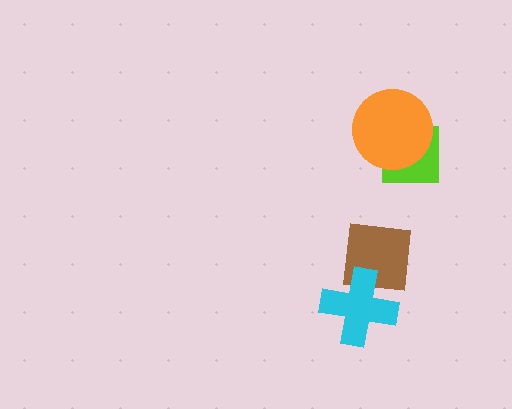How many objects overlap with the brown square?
1 object overlaps with the brown square.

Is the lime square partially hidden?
Yes, it is partially covered by another shape.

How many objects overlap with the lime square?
1 object overlaps with the lime square.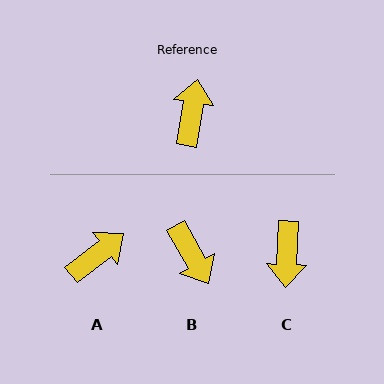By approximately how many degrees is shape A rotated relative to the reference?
Approximately 42 degrees clockwise.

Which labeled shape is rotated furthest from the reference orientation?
C, about 173 degrees away.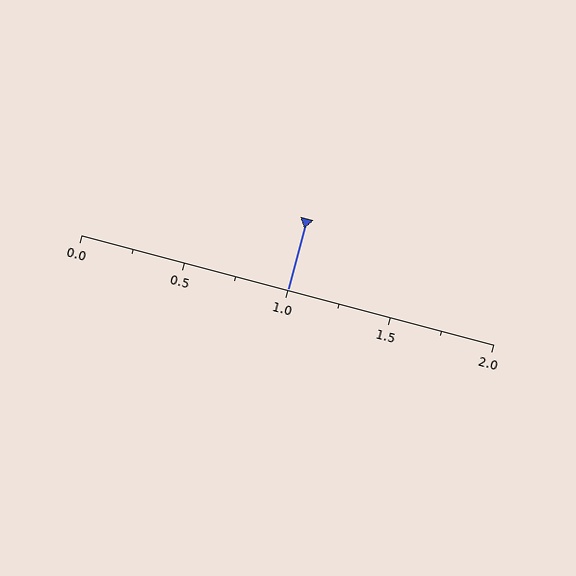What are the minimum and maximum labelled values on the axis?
The axis runs from 0.0 to 2.0.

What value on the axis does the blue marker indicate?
The marker indicates approximately 1.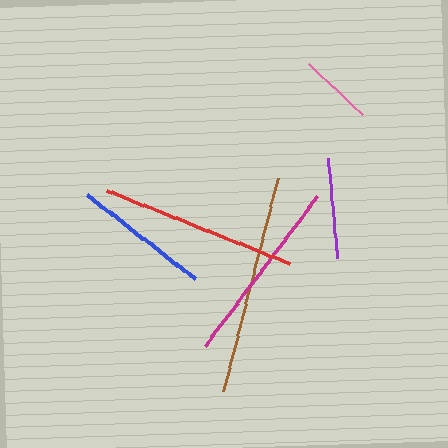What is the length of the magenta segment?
The magenta segment is approximately 187 pixels long.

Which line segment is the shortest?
The pink line is the shortest at approximately 74 pixels.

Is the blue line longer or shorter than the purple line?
The blue line is longer than the purple line.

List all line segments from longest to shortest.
From longest to shortest: brown, red, magenta, blue, purple, pink.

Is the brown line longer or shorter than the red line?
The brown line is longer than the red line.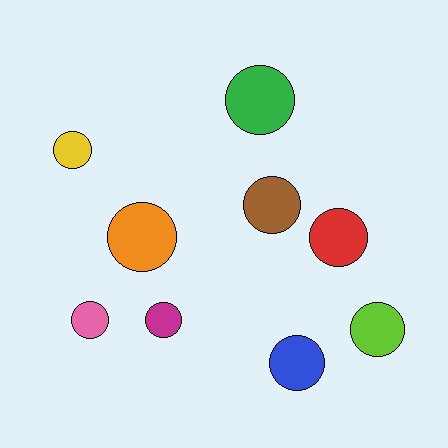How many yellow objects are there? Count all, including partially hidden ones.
There is 1 yellow object.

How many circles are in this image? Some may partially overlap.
There are 9 circles.